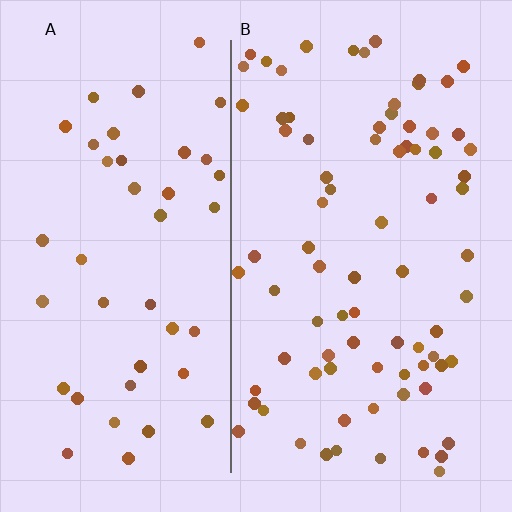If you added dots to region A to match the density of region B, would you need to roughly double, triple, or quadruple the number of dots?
Approximately double.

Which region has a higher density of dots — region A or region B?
B (the right).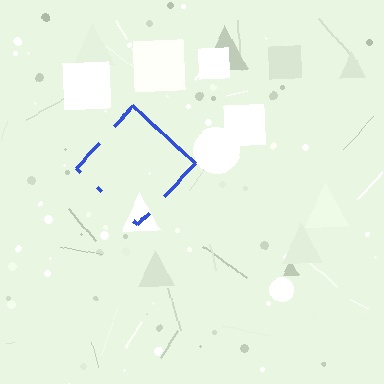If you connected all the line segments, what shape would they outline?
They would outline a diamond.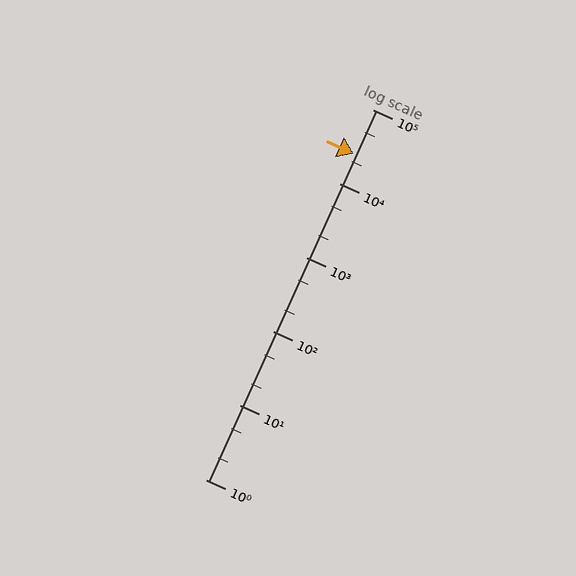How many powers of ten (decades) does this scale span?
The scale spans 5 decades, from 1 to 100000.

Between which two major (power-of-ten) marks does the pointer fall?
The pointer is between 10000 and 100000.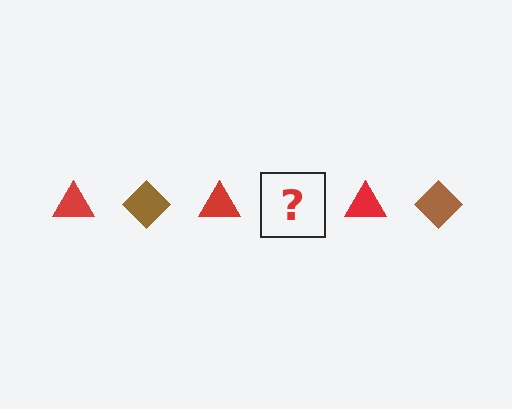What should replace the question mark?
The question mark should be replaced with a brown diamond.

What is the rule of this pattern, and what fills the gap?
The rule is that the pattern alternates between red triangle and brown diamond. The gap should be filled with a brown diamond.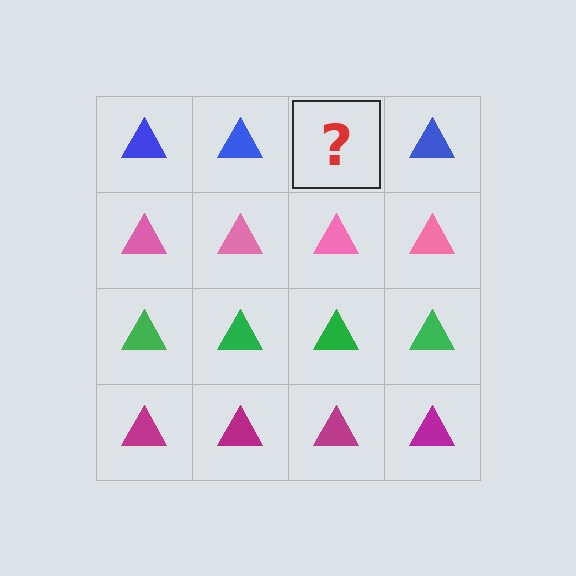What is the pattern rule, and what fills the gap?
The rule is that each row has a consistent color. The gap should be filled with a blue triangle.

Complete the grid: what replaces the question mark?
The question mark should be replaced with a blue triangle.